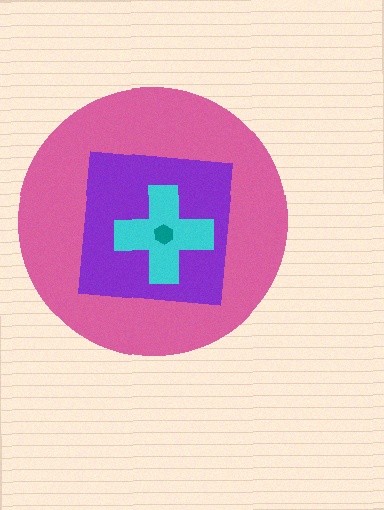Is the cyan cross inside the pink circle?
Yes.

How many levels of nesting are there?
4.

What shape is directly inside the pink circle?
The purple square.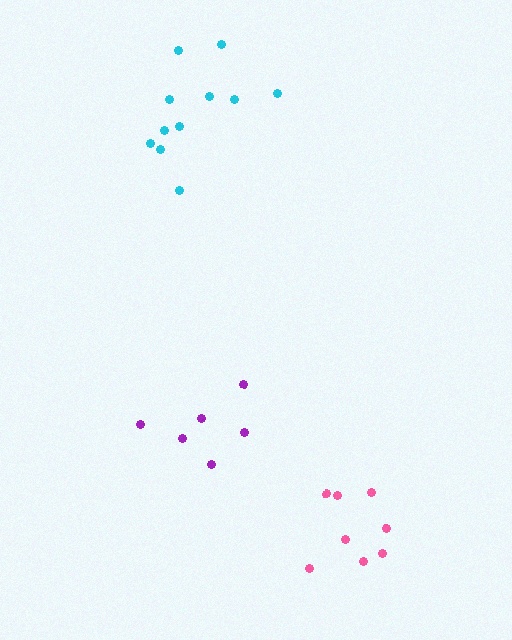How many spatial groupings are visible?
There are 3 spatial groupings.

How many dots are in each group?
Group 1: 11 dots, Group 2: 6 dots, Group 3: 8 dots (25 total).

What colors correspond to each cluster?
The clusters are colored: cyan, purple, pink.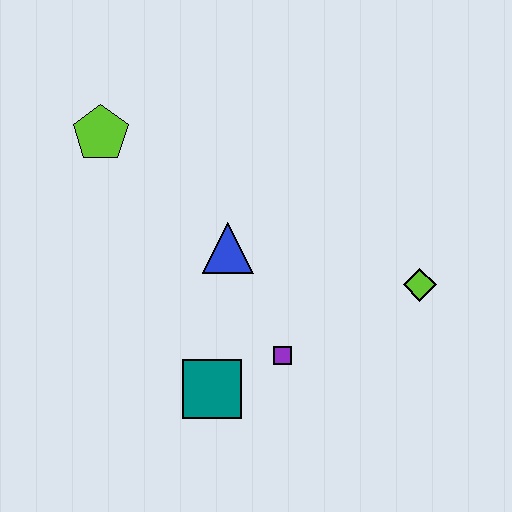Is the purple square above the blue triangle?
No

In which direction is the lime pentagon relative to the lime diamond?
The lime pentagon is to the left of the lime diamond.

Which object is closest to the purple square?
The teal square is closest to the purple square.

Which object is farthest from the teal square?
The lime pentagon is farthest from the teal square.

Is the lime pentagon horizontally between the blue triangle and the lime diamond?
No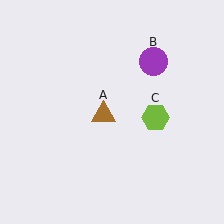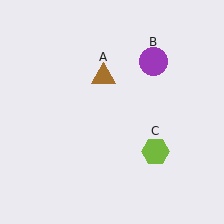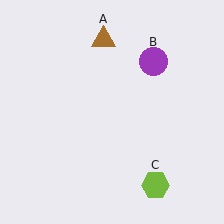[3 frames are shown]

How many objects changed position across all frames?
2 objects changed position: brown triangle (object A), lime hexagon (object C).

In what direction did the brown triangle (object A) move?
The brown triangle (object A) moved up.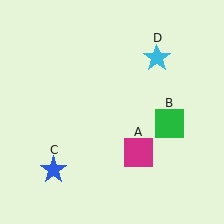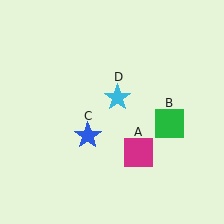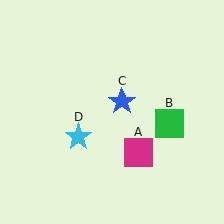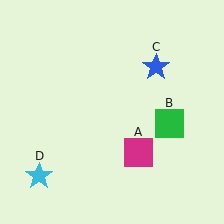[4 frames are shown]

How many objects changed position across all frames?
2 objects changed position: blue star (object C), cyan star (object D).